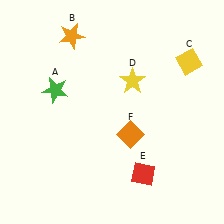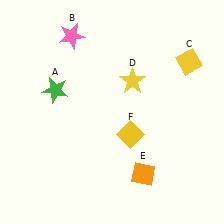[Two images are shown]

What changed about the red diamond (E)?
In Image 1, E is red. In Image 2, it changed to orange.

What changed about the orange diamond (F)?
In Image 1, F is orange. In Image 2, it changed to yellow.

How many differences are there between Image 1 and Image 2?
There are 3 differences between the two images.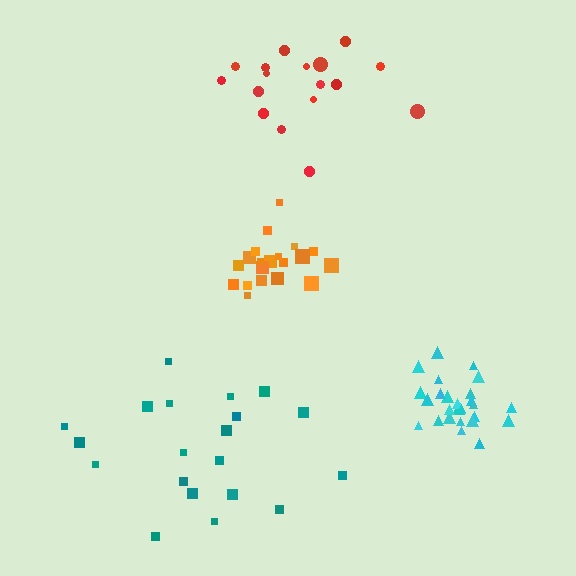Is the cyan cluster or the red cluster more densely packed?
Cyan.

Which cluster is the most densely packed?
Cyan.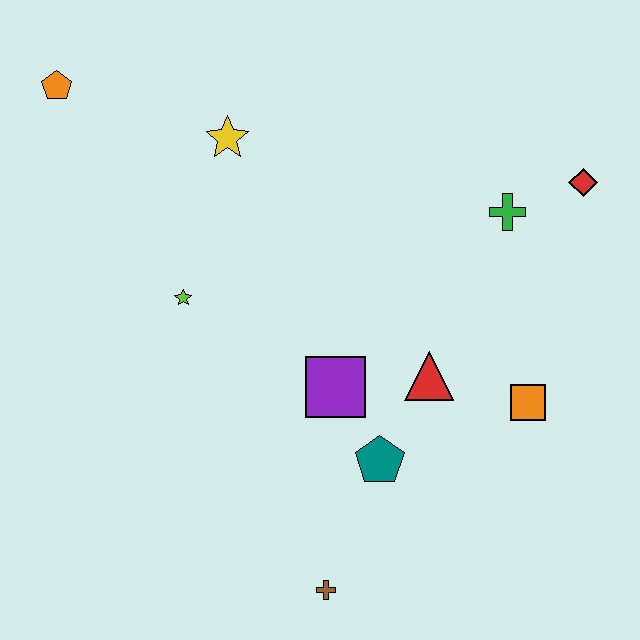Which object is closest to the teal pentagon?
The purple square is closest to the teal pentagon.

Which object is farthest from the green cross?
The orange pentagon is farthest from the green cross.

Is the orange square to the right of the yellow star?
Yes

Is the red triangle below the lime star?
Yes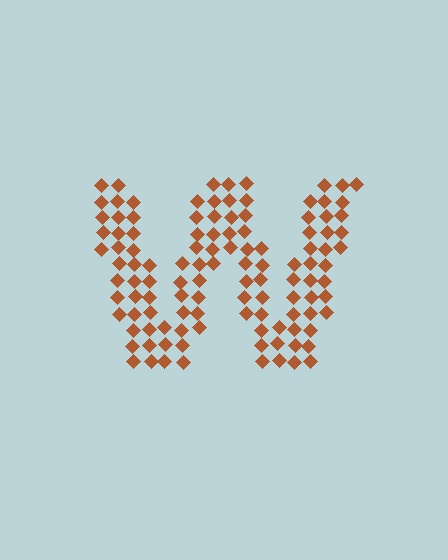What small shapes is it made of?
It is made of small diamonds.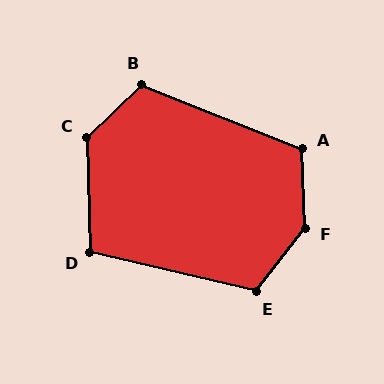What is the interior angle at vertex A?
Approximately 114 degrees (obtuse).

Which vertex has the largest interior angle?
F, at approximately 141 degrees.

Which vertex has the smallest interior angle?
D, at approximately 105 degrees.